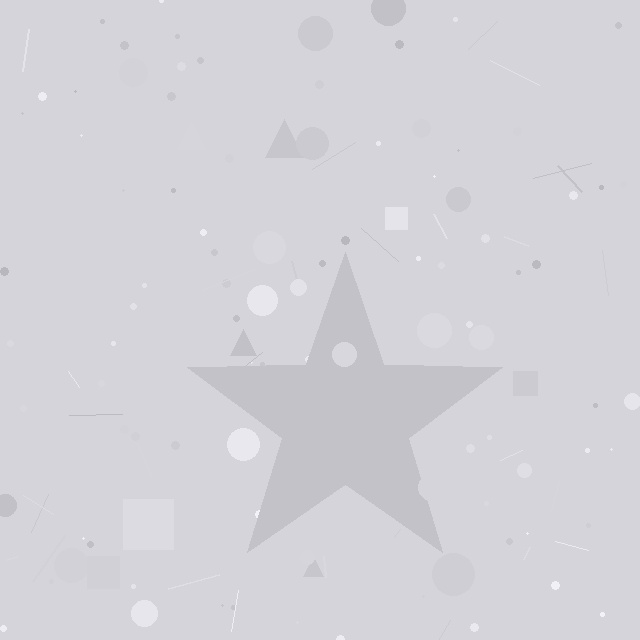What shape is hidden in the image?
A star is hidden in the image.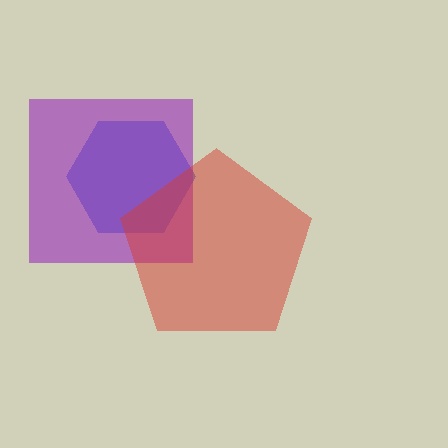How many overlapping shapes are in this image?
There are 3 overlapping shapes in the image.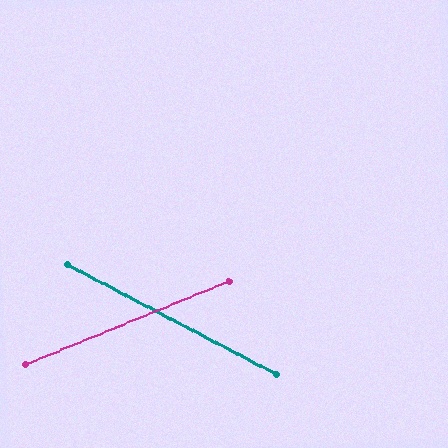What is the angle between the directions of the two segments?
Approximately 50 degrees.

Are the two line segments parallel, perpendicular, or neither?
Neither parallel nor perpendicular — they differ by about 50°.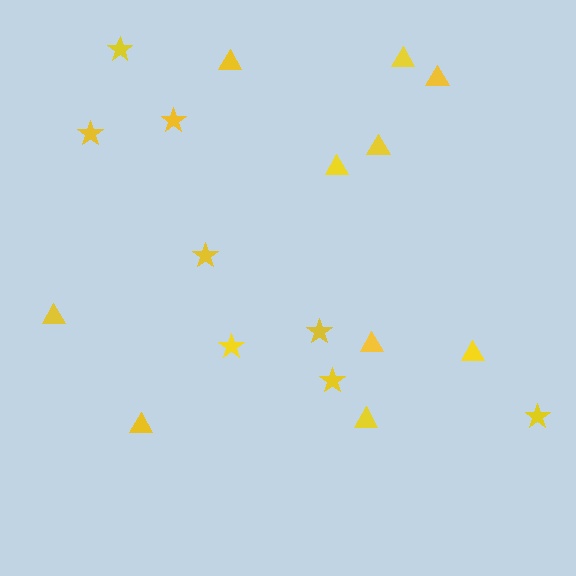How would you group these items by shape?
There are 2 groups: one group of stars (8) and one group of triangles (10).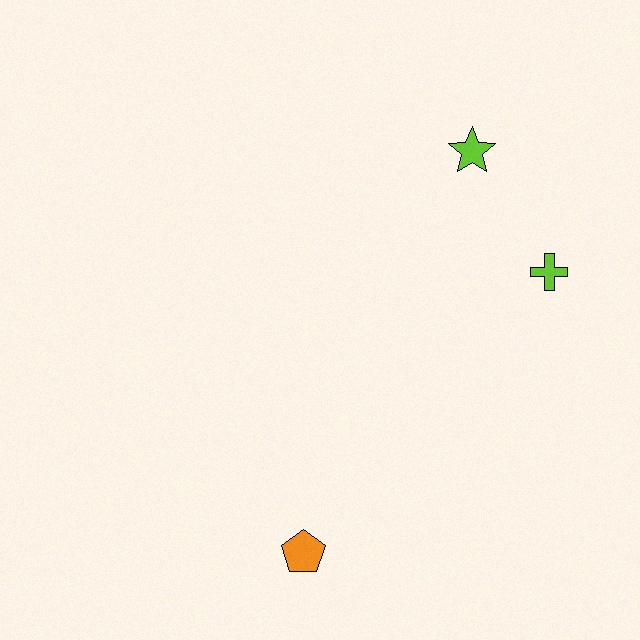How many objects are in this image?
There are 3 objects.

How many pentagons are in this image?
There is 1 pentagon.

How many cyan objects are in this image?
There are no cyan objects.